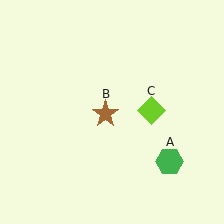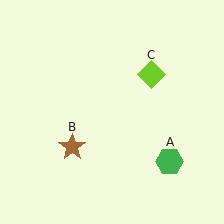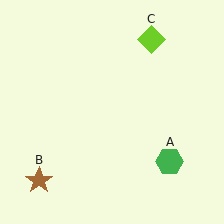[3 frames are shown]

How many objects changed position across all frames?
2 objects changed position: brown star (object B), lime diamond (object C).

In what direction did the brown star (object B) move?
The brown star (object B) moved down and to the left.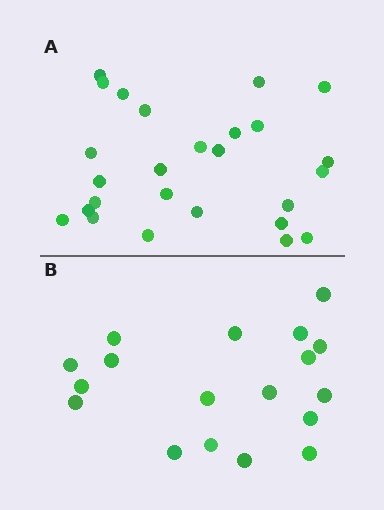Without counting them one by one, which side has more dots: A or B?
Region A (the top region) has more dots.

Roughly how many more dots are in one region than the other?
Region A has roughly 8 or so more dots than region B.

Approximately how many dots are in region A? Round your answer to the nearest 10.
About 30 dots. (The exact count is 26, which rounds to 30.)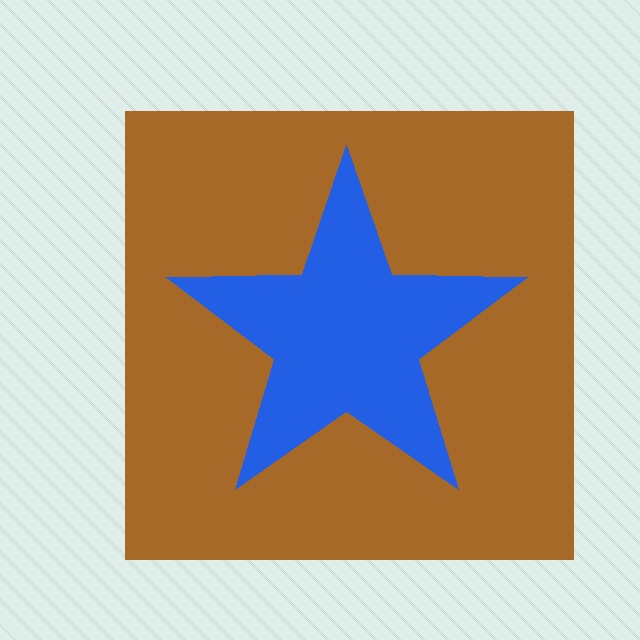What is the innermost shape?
The blue star.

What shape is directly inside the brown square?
The blue star.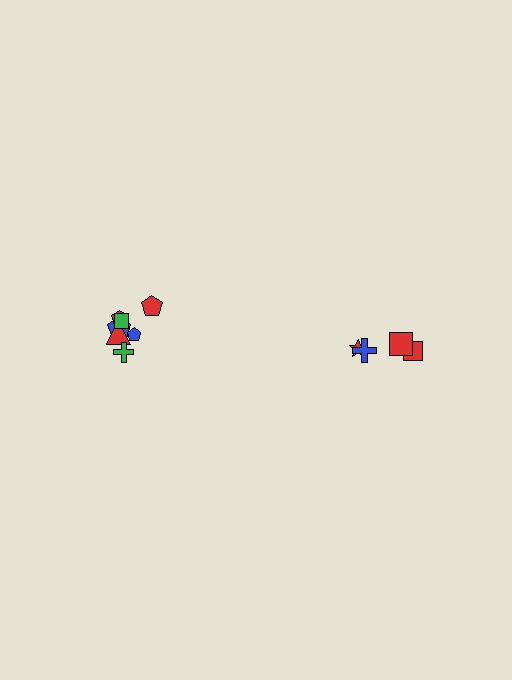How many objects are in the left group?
There are 7 objects.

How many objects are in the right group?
There are 4 objects.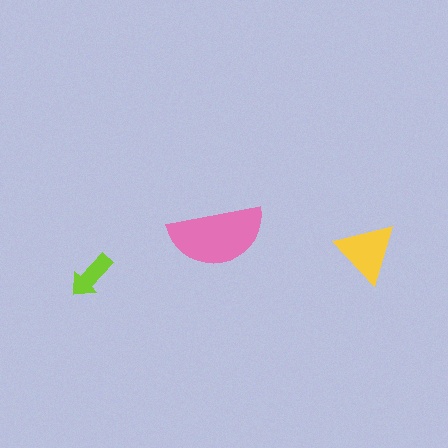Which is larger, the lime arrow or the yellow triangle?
The yellow triangle.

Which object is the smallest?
The lime arrow.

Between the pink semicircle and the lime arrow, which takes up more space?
The pink semicircle.